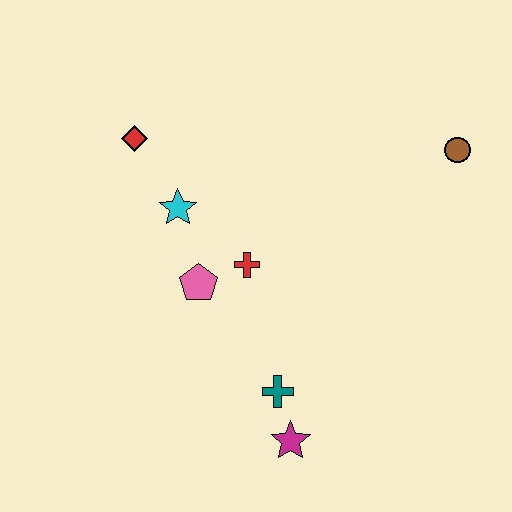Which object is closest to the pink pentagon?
The red cross is closest to the pink pentagon.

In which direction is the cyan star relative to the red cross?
The cyan star is to the left of the red cross.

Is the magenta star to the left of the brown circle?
Yes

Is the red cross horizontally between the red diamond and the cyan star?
No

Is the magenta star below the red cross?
Yes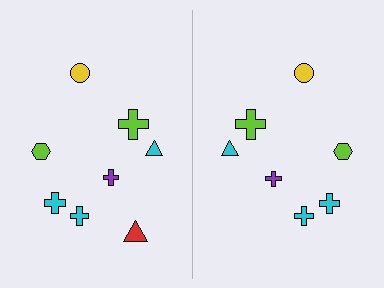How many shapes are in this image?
There are 15 shapes in this image.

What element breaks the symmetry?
A red triangle is missing from the right side.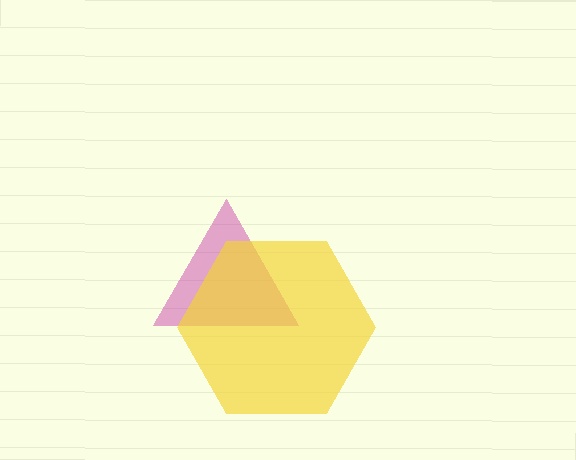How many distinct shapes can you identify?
There are 2 distinct shapes: a magenta triangle, a yellow hexagon.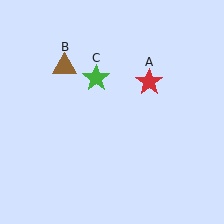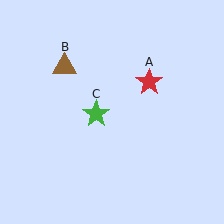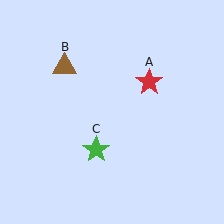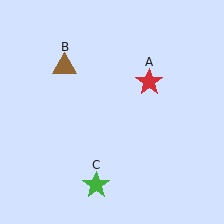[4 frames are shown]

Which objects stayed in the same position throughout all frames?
Red star (object A) and brown triangle (object B) remained stationary.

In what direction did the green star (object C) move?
The green star (object C) moved down.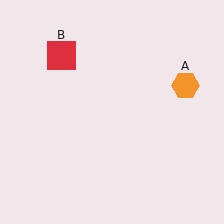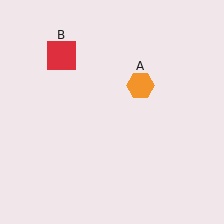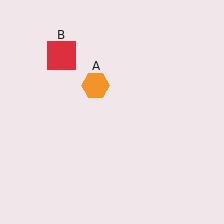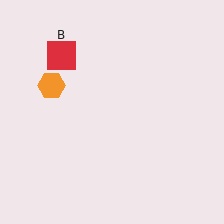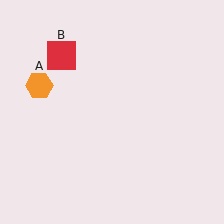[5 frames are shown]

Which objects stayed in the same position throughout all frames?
Red square (object B) remained stationary.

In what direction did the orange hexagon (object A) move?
The orange hexagon (object A) moved left.